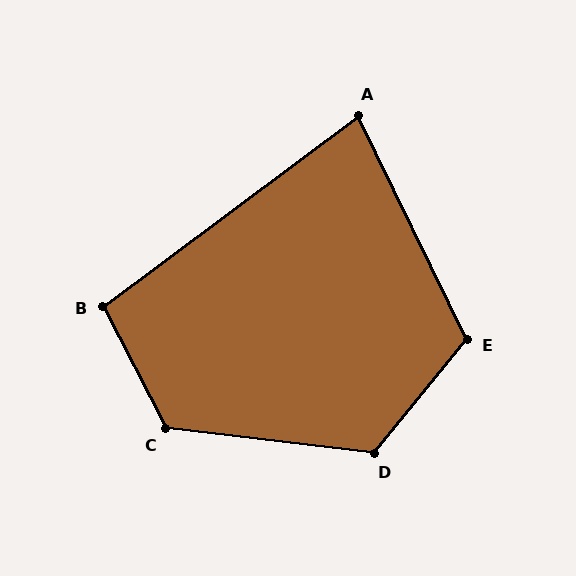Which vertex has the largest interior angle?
C, at approximately 124 degrees.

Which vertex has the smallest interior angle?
A, at approximately 79 degrees.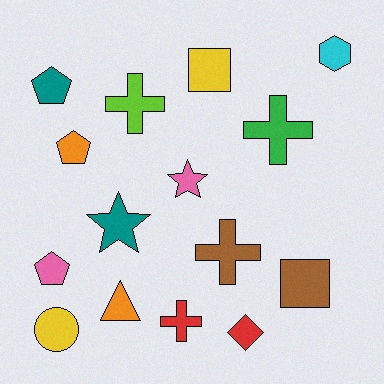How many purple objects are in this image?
There are no purple objects.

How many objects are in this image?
There are 15 objects.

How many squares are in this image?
There are 2 squares.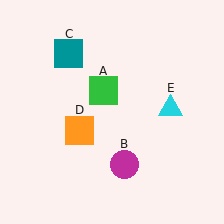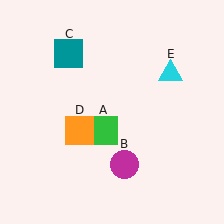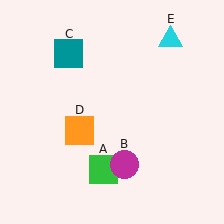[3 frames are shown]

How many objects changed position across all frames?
2 objects changed position: green square (object A), cyan triangle (object E).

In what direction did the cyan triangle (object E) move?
The cyan triangle (object E) moved up.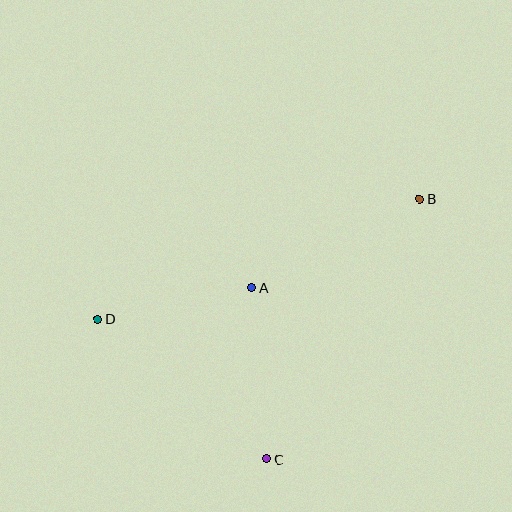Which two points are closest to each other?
Points A and D are closest to each other.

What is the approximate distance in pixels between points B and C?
The distance between B and C is approximately 302 pixels.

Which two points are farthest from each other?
Points B and D are farthest from each other.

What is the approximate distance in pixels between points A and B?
The distance between A and B is approximately 190 pixels.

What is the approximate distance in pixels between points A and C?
The distance between A and C is approximately 172 pixels.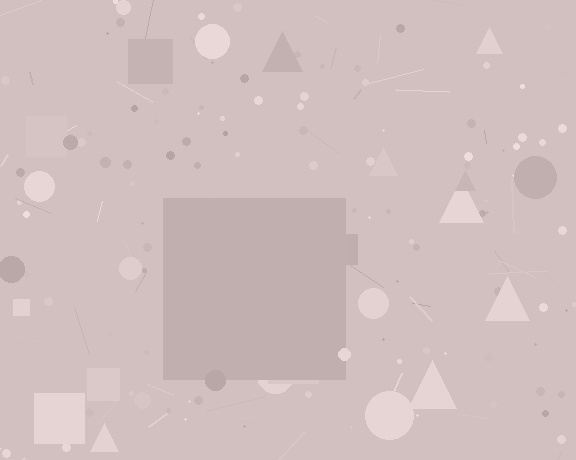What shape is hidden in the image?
A square is hidden in the image.